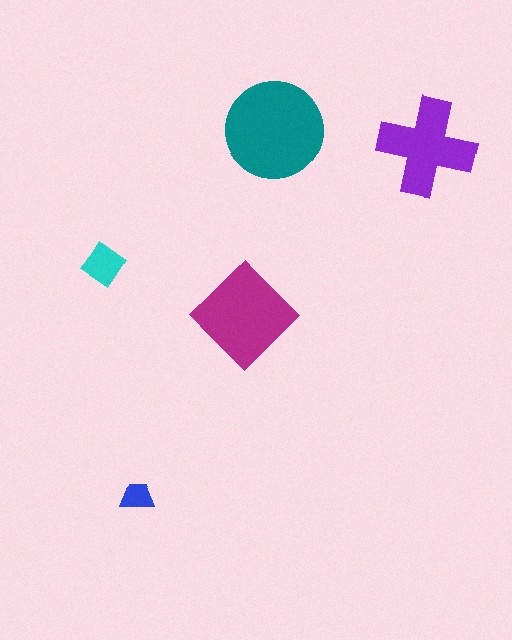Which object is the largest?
The teal circle.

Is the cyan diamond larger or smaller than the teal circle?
Smaller.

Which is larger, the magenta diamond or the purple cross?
The magenta diamond.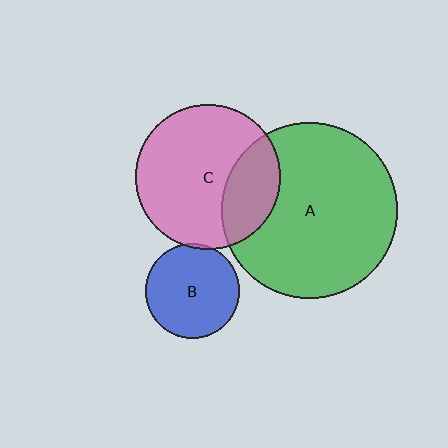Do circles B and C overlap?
Yes.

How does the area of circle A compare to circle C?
Approximately 1.5 times.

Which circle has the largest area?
Circle A (green).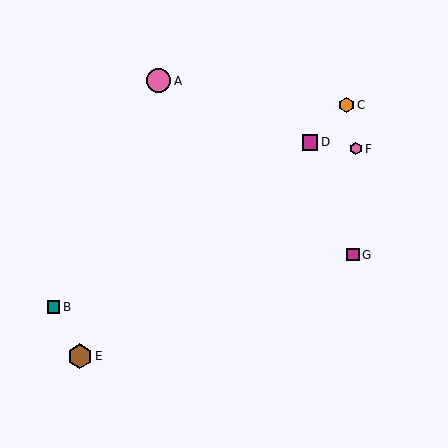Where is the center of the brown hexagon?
The center of the brown hexagon is at (80, 356).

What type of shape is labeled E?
Shape E is a brown hexagon.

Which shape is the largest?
The brown hexagon (labeled E) is the largest.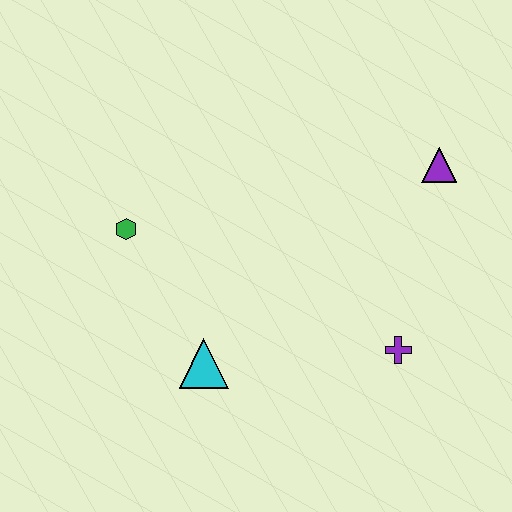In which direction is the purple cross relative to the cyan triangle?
The purple cross is to the right of the cyan triangle.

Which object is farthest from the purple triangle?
The green hexagon is farthest from the purple triangle.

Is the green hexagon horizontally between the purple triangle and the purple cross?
No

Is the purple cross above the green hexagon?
No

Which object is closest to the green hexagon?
The cyan triangle is closest to the green hexagon.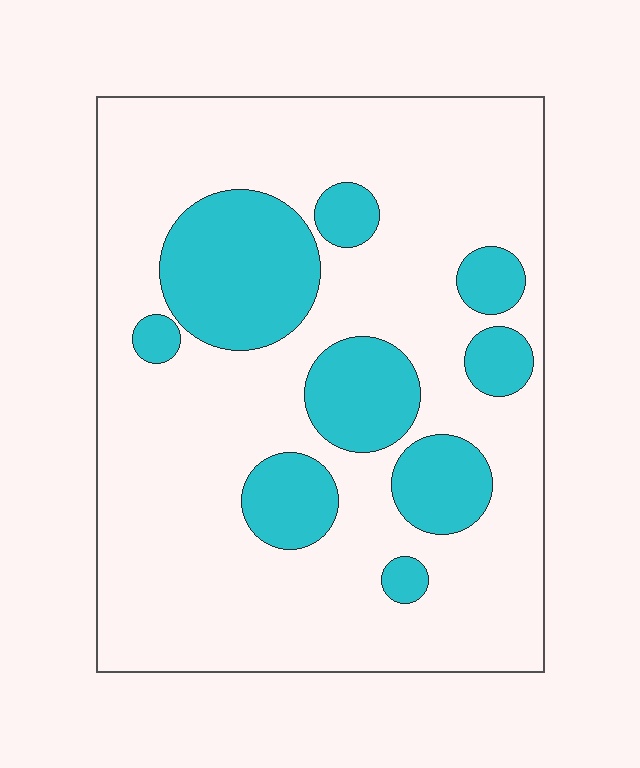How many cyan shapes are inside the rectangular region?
9.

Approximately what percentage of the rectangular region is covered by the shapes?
Approximately 25%.